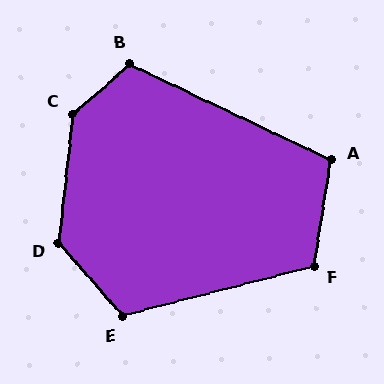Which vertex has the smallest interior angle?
A, at approximately 106 degrees.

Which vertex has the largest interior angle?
C, at approximately 137 degrees.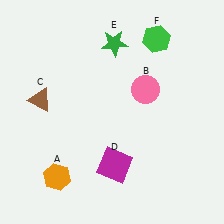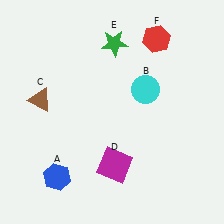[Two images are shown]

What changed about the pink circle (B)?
In Image 1, B is pink. In Image 2, it changed to cyan.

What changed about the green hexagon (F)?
In Image 1, F is green. In Image 2, it changed to red.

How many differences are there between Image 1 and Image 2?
There are 3 differences between the two images.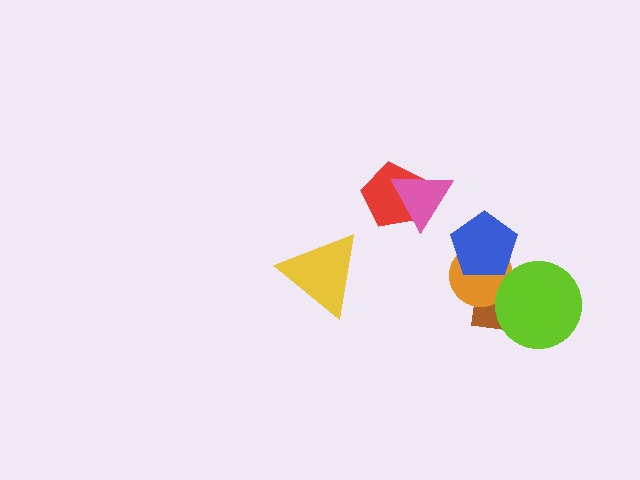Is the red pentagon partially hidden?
Yes, it is partially covered by another shape.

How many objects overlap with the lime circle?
2 objects overlap with the lime circle.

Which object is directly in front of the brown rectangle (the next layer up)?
The orange circle is directly in front of the brown rectangle.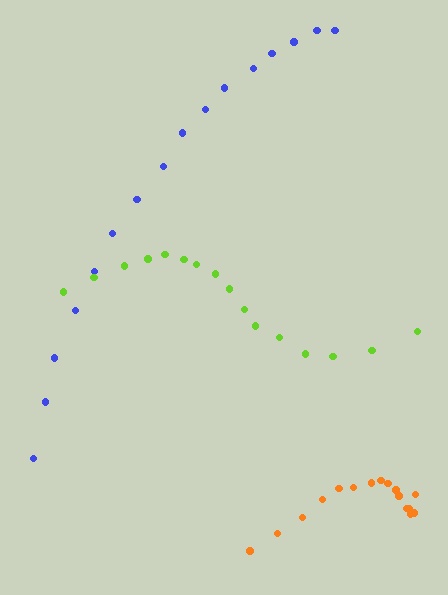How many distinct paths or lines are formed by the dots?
There are 3 distinct paths.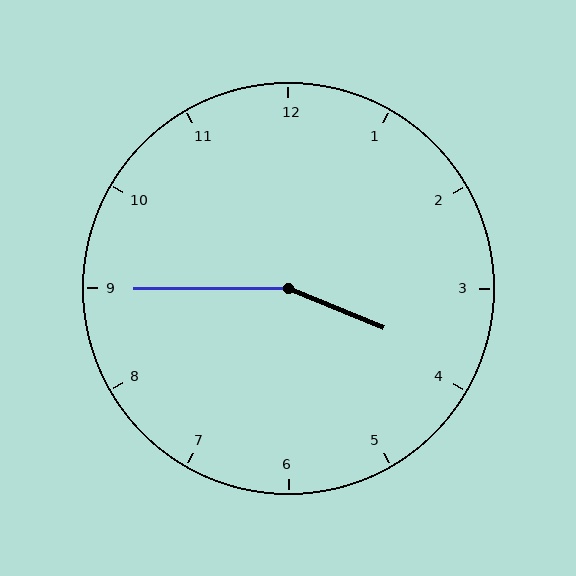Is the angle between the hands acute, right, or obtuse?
It is obtuse.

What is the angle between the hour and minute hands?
Approximately 158 degrees.